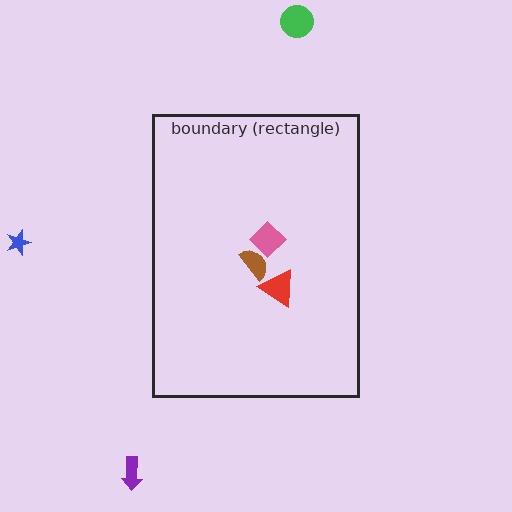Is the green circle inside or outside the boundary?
Outside.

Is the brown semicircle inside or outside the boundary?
Inside.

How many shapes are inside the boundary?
3 inside, 3 outside.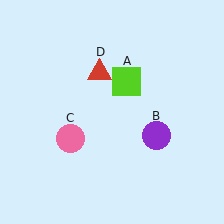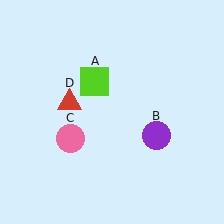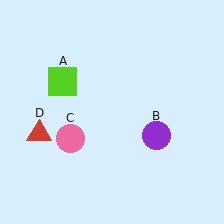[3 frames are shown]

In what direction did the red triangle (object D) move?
The red triangle (object D) moved down and to the left.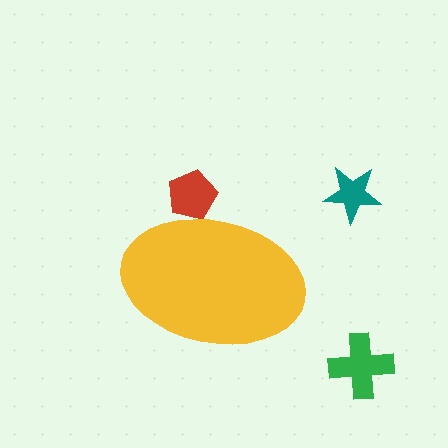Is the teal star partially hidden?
No, the teal star is fully visible.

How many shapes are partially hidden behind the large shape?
1 shape is partially hidden.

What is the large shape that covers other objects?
A yellow ellipse.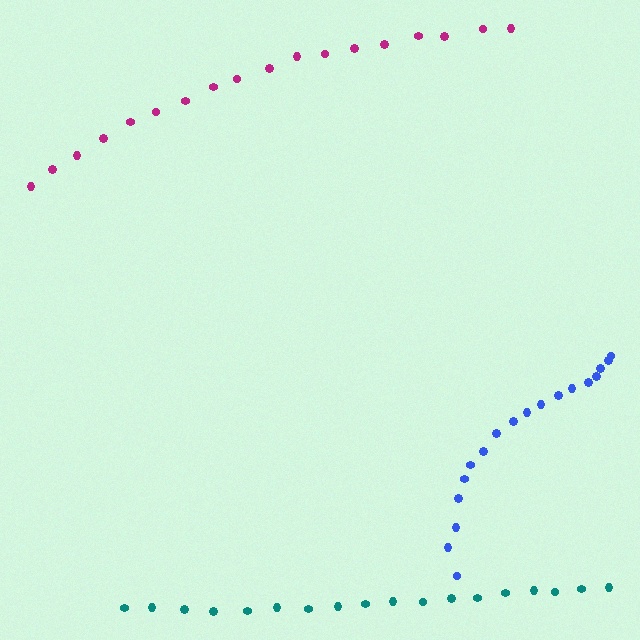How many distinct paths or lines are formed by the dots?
There are 3 distinct paths.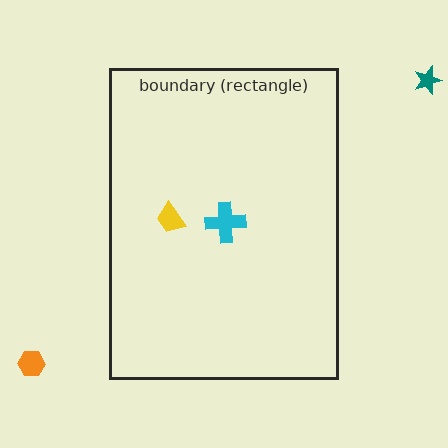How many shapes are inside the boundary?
2 inside, 2 outside.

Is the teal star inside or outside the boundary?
Outside.